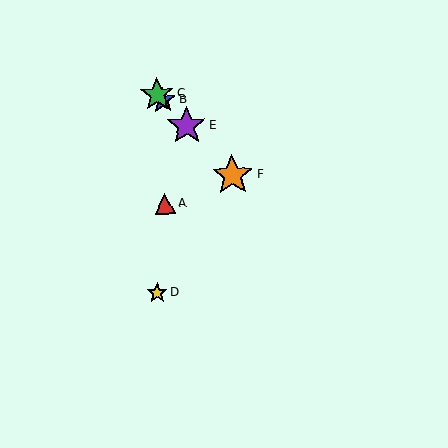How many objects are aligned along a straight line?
4 objects (B, C, E, F) are aligned along a straight line.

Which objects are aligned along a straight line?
Objects B, C, E, F are aligned along a straight line.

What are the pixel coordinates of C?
Object C is at (157, 94).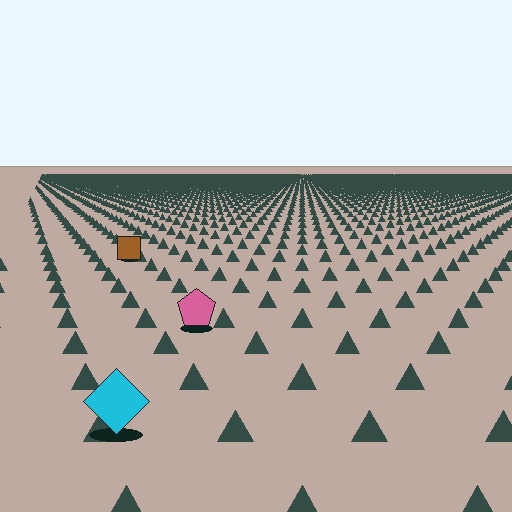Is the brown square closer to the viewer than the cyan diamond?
No. The cyan diamond is closer — you can tell from the texture gradient: the ground texture is coarser near it.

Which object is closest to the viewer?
The cyan diamond is closest. The texture marks near it are larger and more spread out.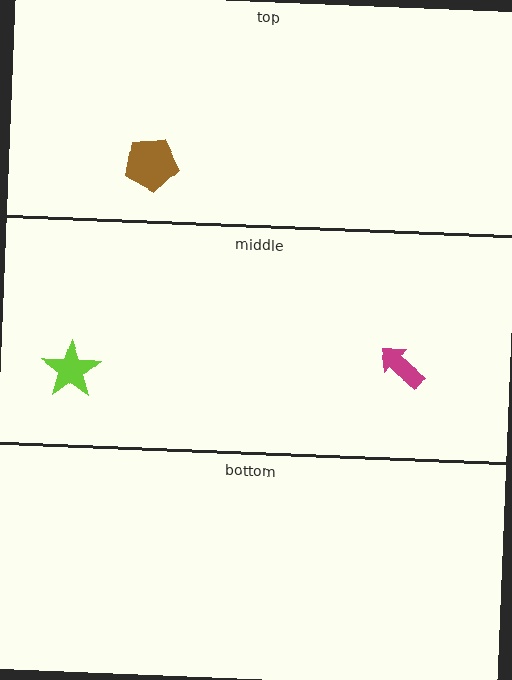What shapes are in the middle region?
The lime star, the magenta arrow.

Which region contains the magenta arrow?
The middle region.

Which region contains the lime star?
The middle region.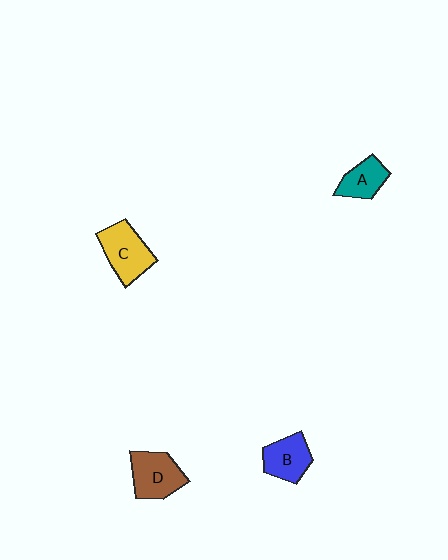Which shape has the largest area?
Shape C (yellow).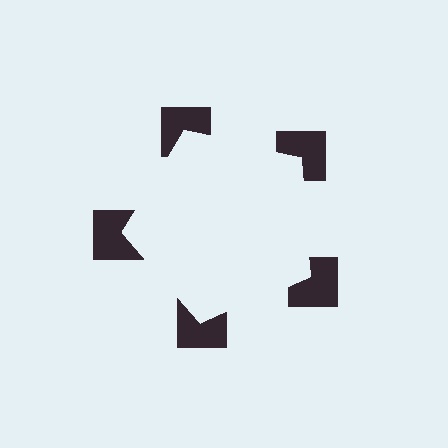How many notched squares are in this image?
There are 5 — one at each vertex of the illusory pentagon.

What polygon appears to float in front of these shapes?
An illusory pentagon — its edges are inferred from the aligned wedge cuts in the notched squares, not physically drawn.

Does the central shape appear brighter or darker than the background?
It typically appears slightly brighter than the background, even though no actual brightness change is drawn.